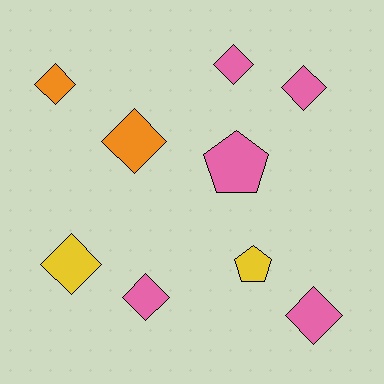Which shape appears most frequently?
Diamond, with 7 objects.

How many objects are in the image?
There are 9 objects.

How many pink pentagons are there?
There is 1 pink pentagon.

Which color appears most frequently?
Pink, with 5 objects.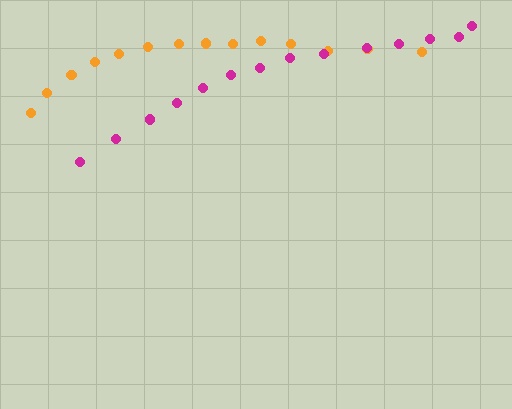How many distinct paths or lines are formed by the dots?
There are 2 distinct paths.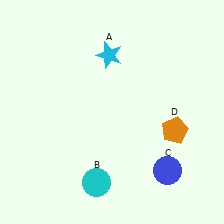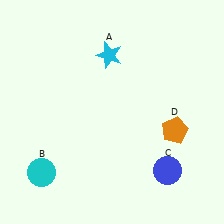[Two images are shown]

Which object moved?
The cyan circle (B) moved left.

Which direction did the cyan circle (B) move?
The cyan circle (B) moved left.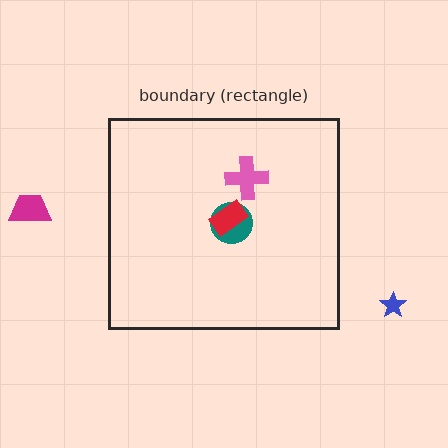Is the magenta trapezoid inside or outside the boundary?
Outside.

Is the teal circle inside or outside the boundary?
Inside.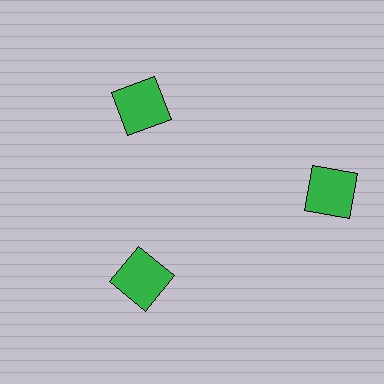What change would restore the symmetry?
The symmetry would be restored by moving it inward, back onto the ring so that all 3 squares sit at equal angles and equal distance from the center.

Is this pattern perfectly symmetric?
No. The 3 green squares are arranged in a ring, but one element near the 3 o'clock position is pushed outward from the center, breaking the 3-fold rotational symmetry.